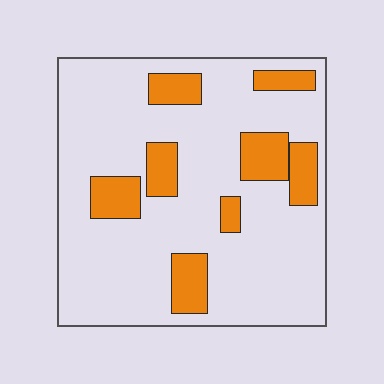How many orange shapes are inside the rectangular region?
8.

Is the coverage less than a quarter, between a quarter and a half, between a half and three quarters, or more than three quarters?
Less than a quarter.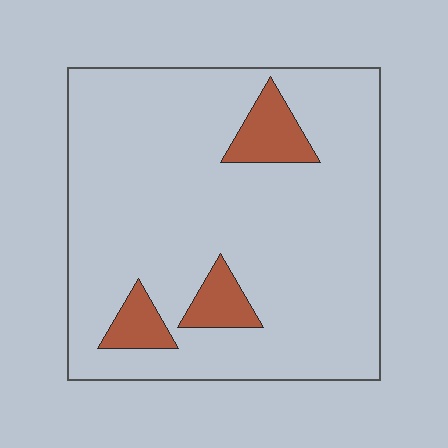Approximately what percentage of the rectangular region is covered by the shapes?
Approximately 10%.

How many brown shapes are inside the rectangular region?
3.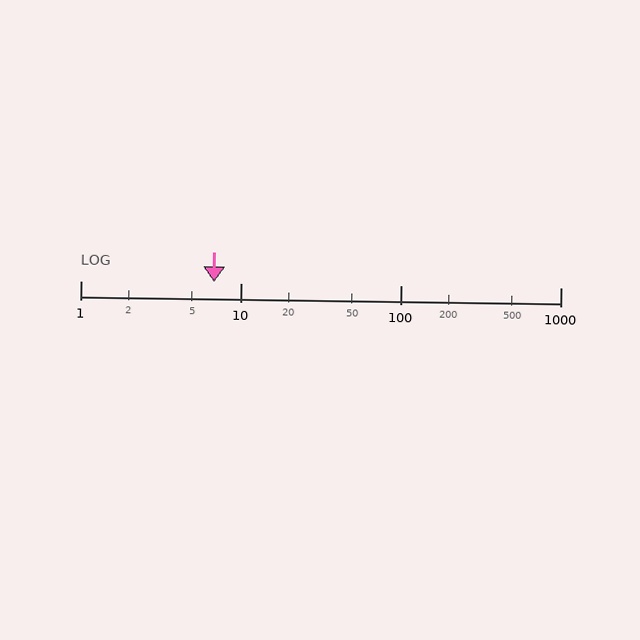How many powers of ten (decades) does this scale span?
The scale spans 3 decades, from 1 to 1000.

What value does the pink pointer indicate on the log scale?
The pointer indicates approximately 6.8.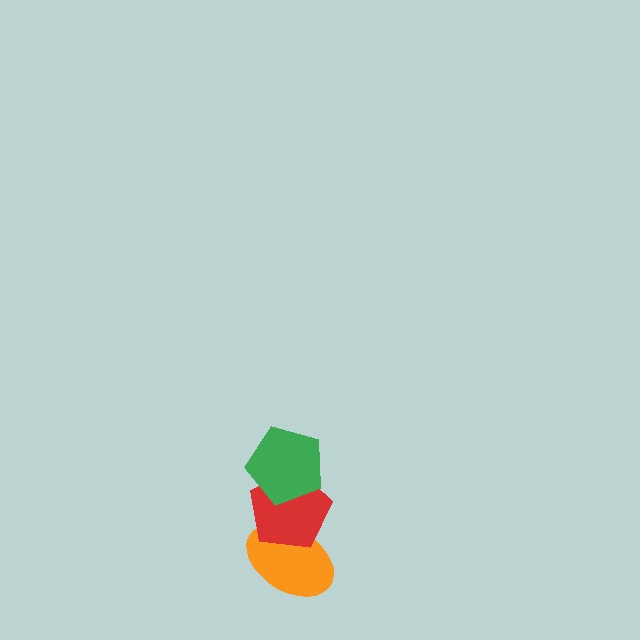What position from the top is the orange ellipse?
The orange ellipse is 3rd from the top.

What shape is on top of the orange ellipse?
The red pentagon is on top of the orange ellipse.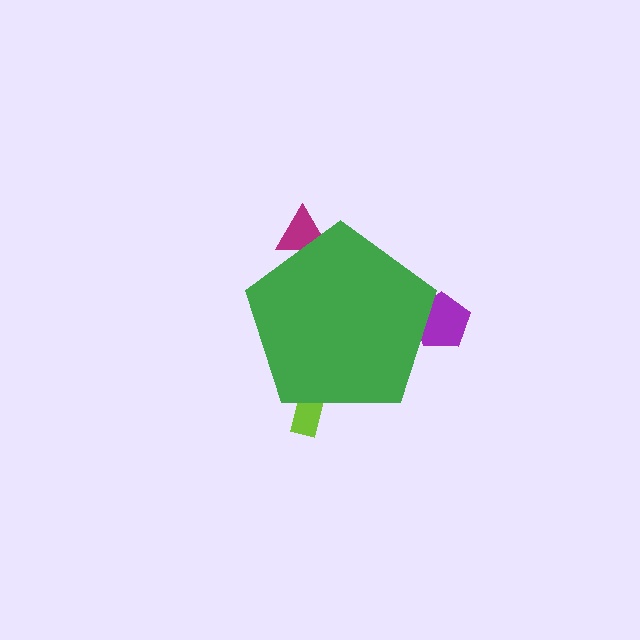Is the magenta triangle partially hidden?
Yes, the magenta triangle is partially hidden behind the green pentagon.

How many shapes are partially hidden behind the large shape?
3 shapes are partially hidden.